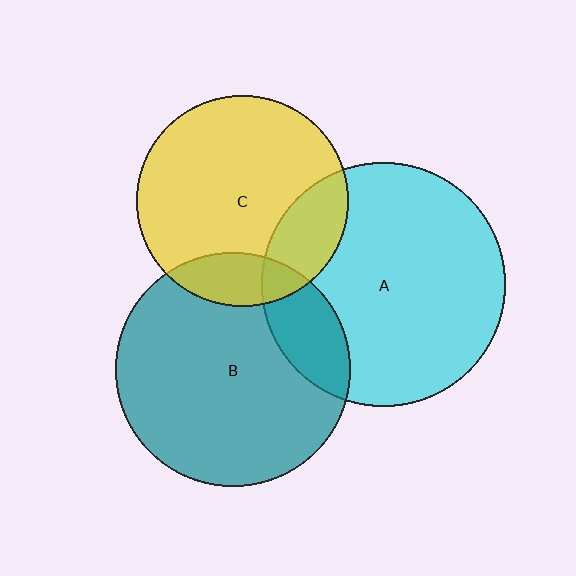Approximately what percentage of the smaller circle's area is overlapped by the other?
Approximately 20%.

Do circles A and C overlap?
Yes.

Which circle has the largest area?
Circle A (cyan).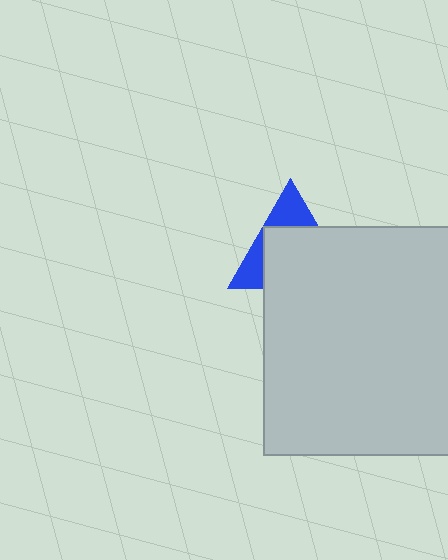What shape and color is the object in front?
The object in front is a light gray square.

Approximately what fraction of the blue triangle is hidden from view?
Roughly 65% of the blue triangle is hidden behind the light gray square.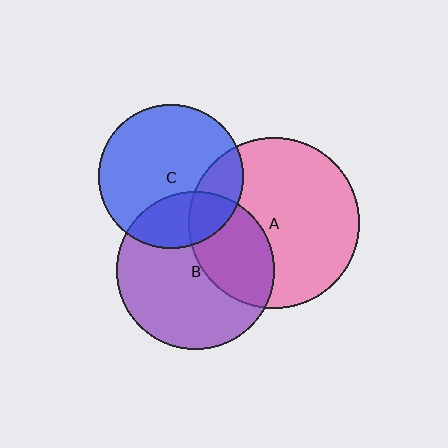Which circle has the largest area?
Circle A (pink).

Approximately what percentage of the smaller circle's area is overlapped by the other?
Approximately 25%.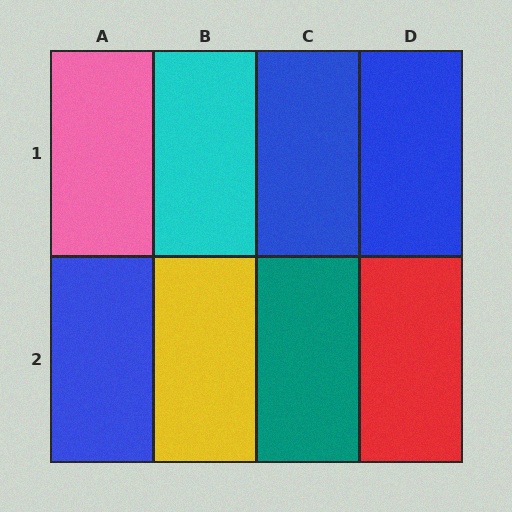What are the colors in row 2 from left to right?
Blue, yellow, teal, red.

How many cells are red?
1 cell is red.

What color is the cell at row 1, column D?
Blue.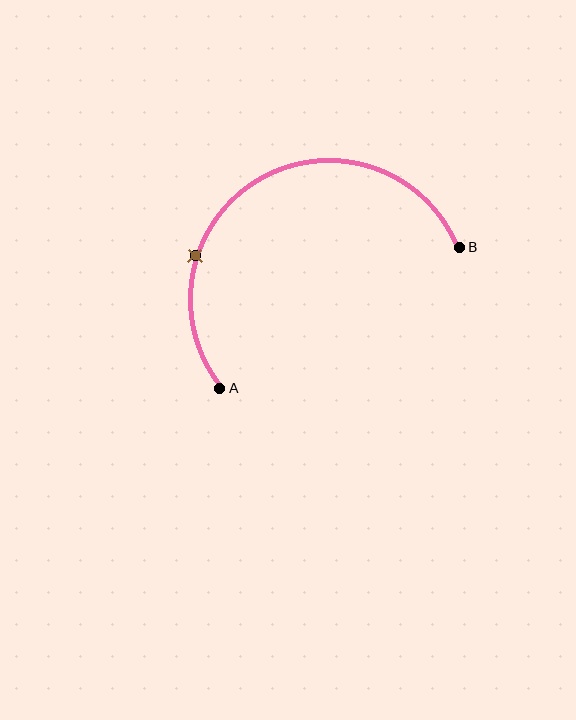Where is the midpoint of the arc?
The arc midpoint is the point on the curve farthest from the straight line joining A and B. It sits above that line.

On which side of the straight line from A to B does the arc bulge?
The arc bulges above the straight line connecting A and B.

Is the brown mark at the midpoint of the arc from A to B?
No. The brown mark lies on the arc but is closer to endpoint A. The arc midpoint would be at the point on the curve equidistant along the arc from both A and B.